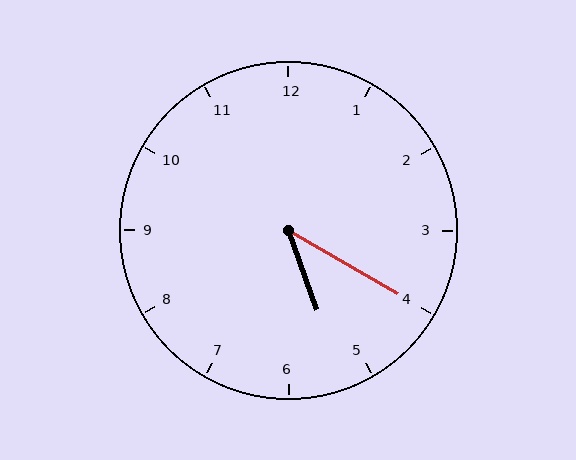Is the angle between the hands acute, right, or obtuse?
It is acute.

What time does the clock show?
5:20.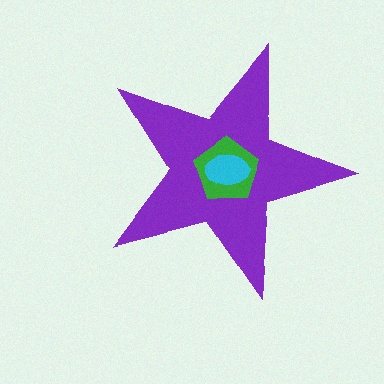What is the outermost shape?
The purple star.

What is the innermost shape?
The cyan ellipse.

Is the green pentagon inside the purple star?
Yes.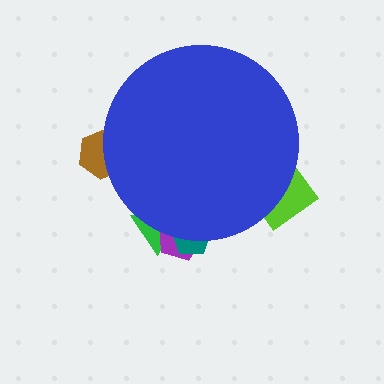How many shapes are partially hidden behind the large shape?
5 shapes are partially hidden.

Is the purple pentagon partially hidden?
Yes, the purple pentagon is partially hidden behind the blue circle.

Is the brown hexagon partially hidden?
Yes, the brown hexagon is partially hidden behind the blue circle.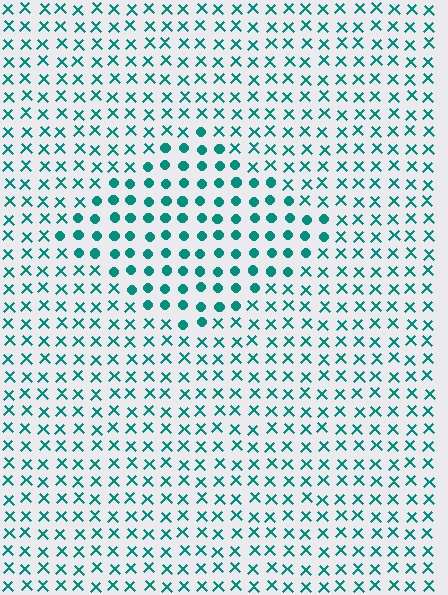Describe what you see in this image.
The image is filled with small teal elements arranged in a uniform grid. A diamond-shaped region contains circles, while the surrounding area contains X marks. The boundary is defined purely by the change in element shape.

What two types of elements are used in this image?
The image uses circles inside the diamond region and X marks outside it.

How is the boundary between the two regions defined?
The boundary is defined by a change in element shape: circles inside vs. X marks outside. All elements share the same color and spacing.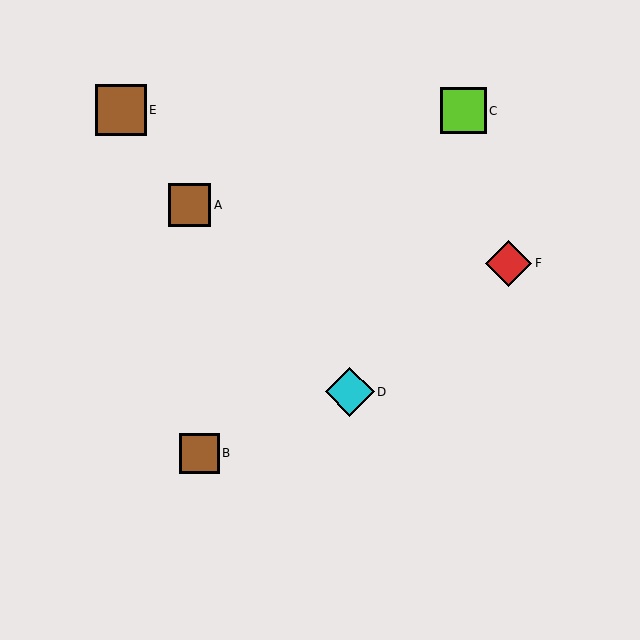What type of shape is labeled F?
Shape F is a red diamond.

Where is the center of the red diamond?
The center of the red diamond is at (509, 263).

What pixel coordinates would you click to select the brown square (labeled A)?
Click at (189, 205) to select the brown square A.